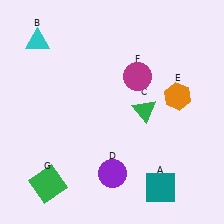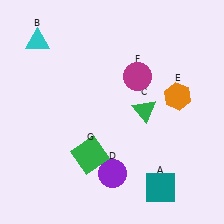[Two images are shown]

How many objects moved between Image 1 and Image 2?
1 object moved between the two images.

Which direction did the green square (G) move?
The green square (G) moved right.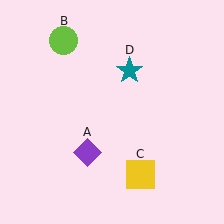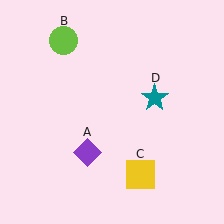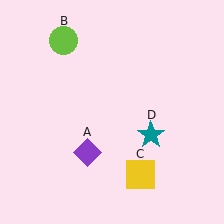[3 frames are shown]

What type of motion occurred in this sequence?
The teal star (object D) rotated clockwise around the center of the scene.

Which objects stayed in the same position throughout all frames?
Purple diamond (object A) and lime circle (object B) and yellow square (object C) remained stationary.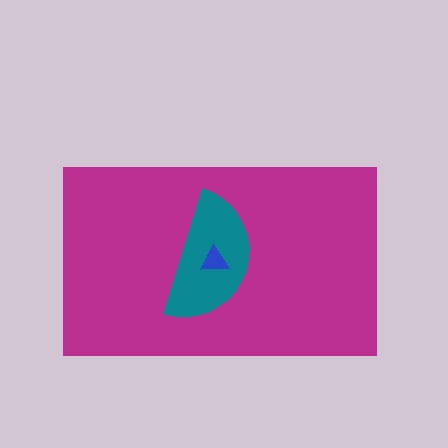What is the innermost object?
The blue triangle.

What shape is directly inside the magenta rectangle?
The teal semicircle.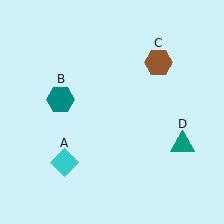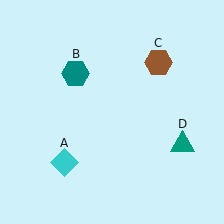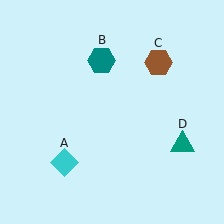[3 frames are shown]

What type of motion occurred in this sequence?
The teal hexagon (object B) rotated clockwise around the center of the scene.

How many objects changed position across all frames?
1 object changed position: teal hexagon (object B).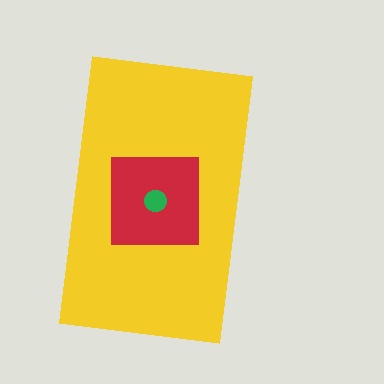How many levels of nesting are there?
3.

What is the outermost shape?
The yellow rectangle.